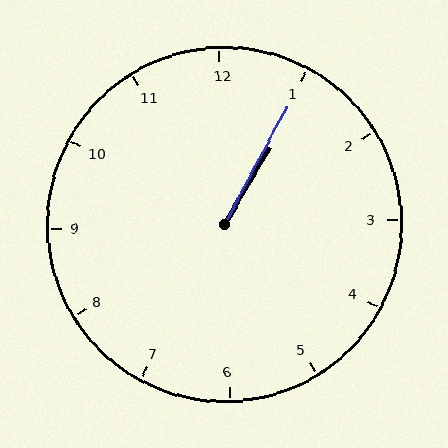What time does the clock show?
1:05.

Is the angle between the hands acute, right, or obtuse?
It is acute.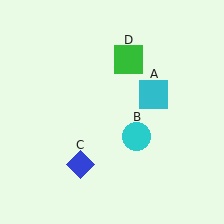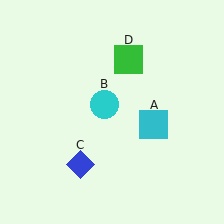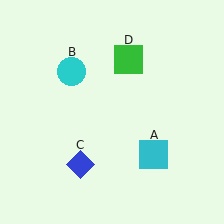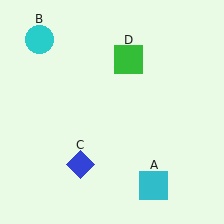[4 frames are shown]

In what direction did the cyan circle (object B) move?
The cyan circle (object B) moved up and to the left.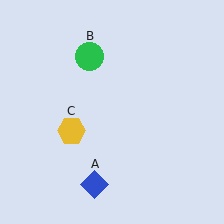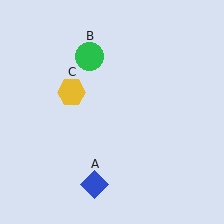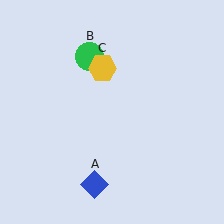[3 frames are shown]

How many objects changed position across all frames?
1 object changed position: yellow hexagon (object C).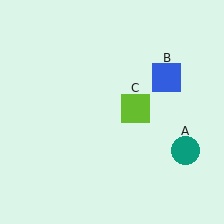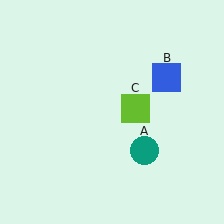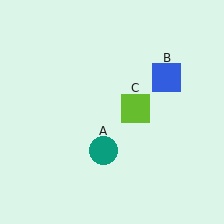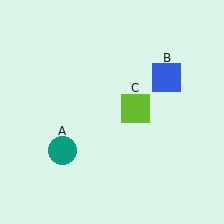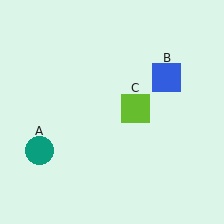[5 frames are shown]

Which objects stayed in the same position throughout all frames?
Blue square (object B) and lime square (object C) remained stationary.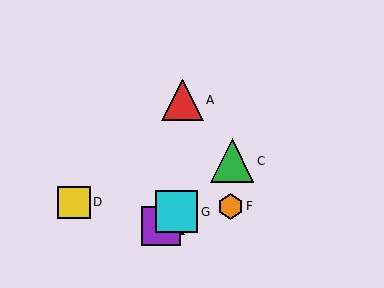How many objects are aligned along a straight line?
4 objects (B, C, E, G) are aligned along a straight line.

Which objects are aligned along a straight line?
Objects B, C, E, G are aligned along a straight line.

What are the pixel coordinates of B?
Object B is at (169, 219).